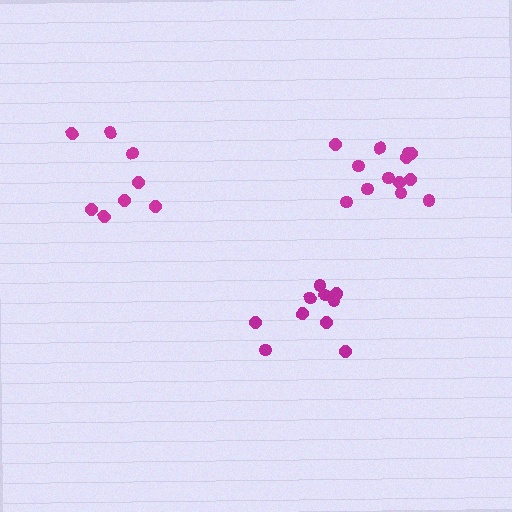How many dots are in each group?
Group 1: 10 dots, Group 2: 8 dots, Group 3: 13 dots (31 total).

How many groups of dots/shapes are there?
There are 3 groups.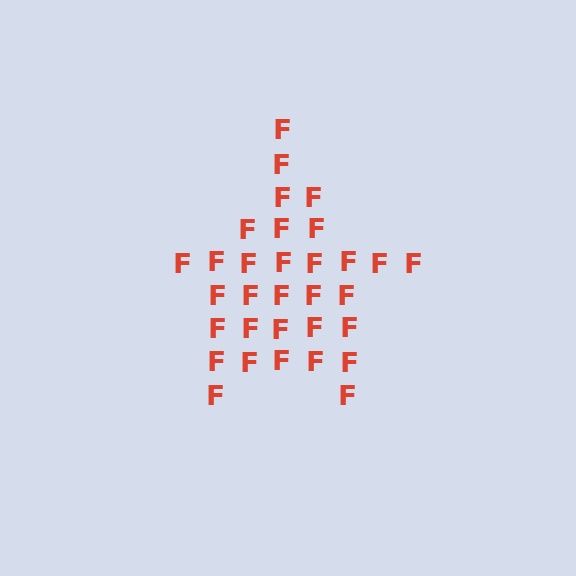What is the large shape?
The large shape is a star.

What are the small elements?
The small elements are letter F's.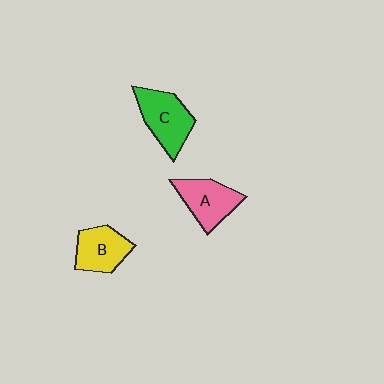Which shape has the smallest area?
Shape B (yellow).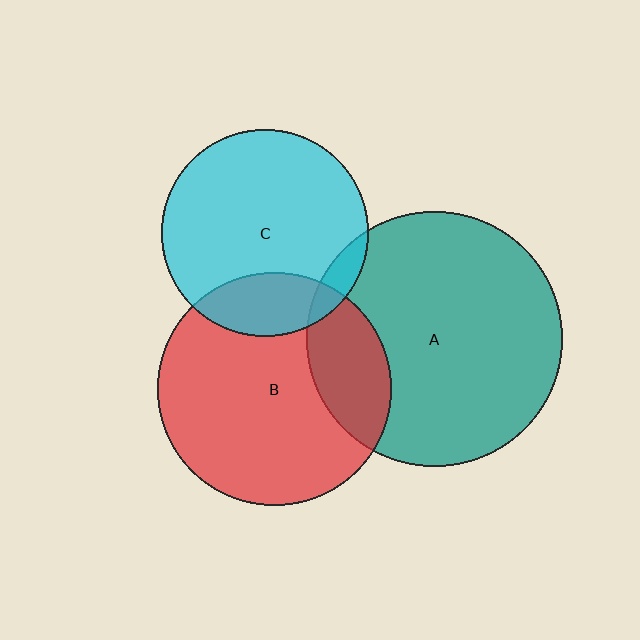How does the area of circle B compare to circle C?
Approximately 1.3 times.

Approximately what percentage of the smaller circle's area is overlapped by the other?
Approximately 20%.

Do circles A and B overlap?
Yes.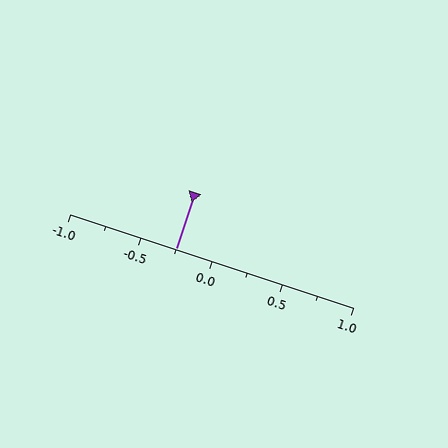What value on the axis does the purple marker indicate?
The marker indicates approximately -0.25.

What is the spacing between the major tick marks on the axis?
The major ticks are spaced 0.5 apart.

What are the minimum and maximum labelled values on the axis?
The axis runs from -1.0 to 1.0.